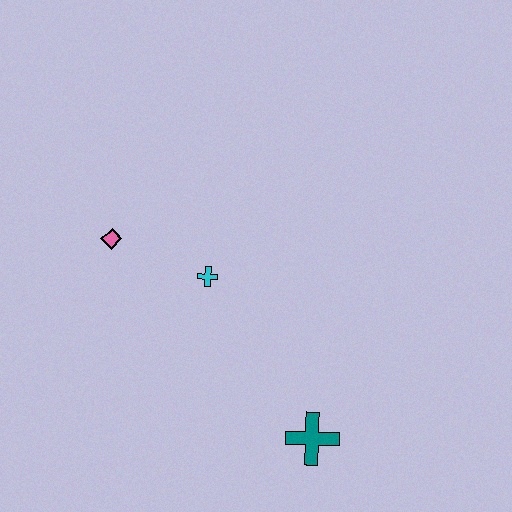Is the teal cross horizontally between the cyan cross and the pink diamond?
No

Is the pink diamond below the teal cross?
No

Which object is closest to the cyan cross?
The pink diamond is closest to the cyan cross.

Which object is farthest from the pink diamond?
The teal cross is farthest from the pink diamond.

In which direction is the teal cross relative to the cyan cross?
The teal cross is below the cyan cross.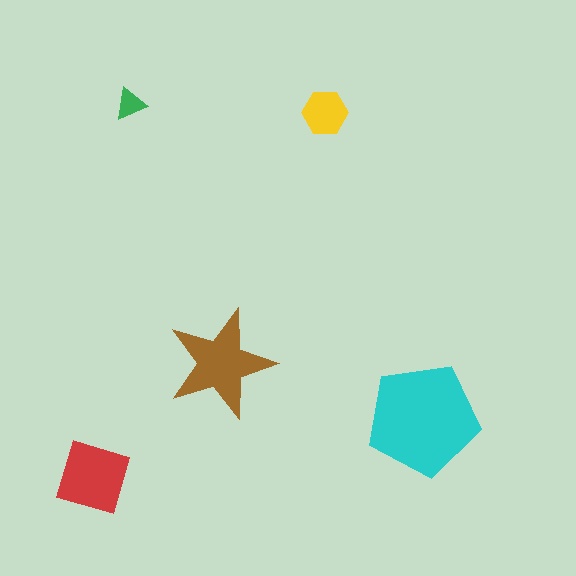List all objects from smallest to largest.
The green triangle, the yellow hexagon, the red square, the brown star, the cyan pentagon.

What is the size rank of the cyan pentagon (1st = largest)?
1st.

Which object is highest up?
The green triangle is topmost.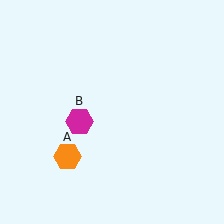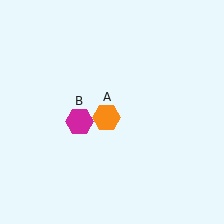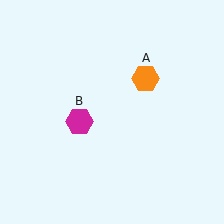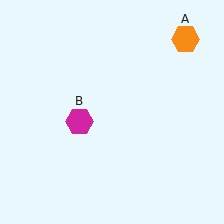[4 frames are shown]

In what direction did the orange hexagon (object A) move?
The orange hexagon (object A) moved up and to the right.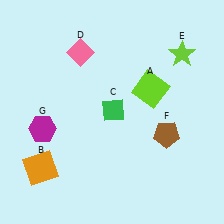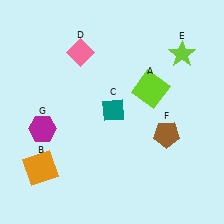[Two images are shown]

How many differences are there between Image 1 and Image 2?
There is 1 difference between the two images.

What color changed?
The diamond (C) changed from green in Image 1 to teal in Image 2.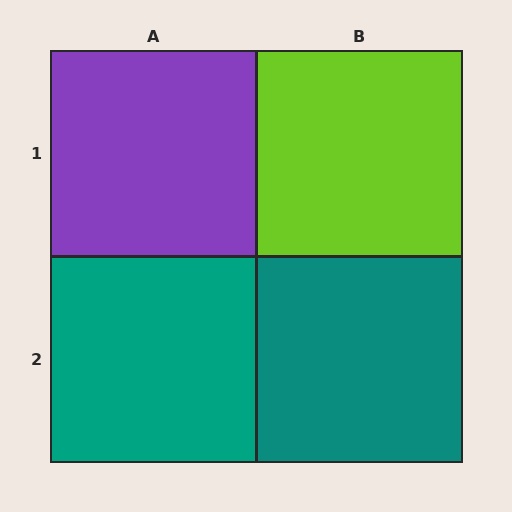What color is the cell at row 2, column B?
Teal.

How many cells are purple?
1 cell is purple.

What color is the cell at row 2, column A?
Teal.